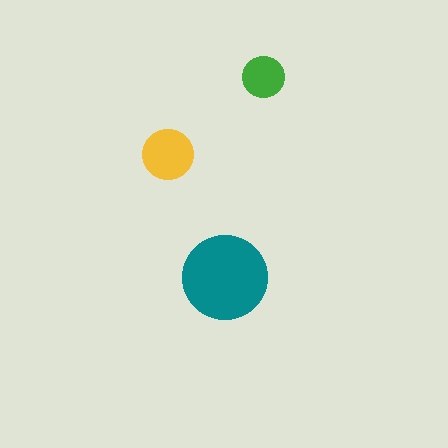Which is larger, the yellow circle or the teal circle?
The teal one.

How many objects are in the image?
There are 3 objects in the image.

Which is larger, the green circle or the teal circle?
The teal one.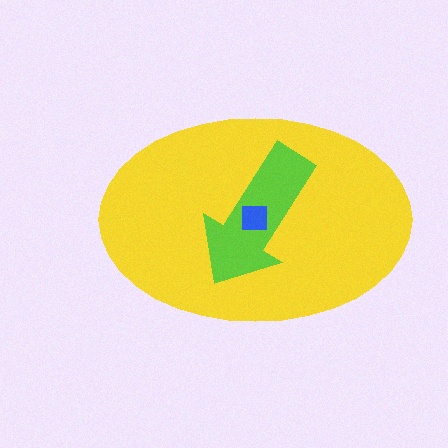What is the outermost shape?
The yellow ellipse.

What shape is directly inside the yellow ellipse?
The lime arrow.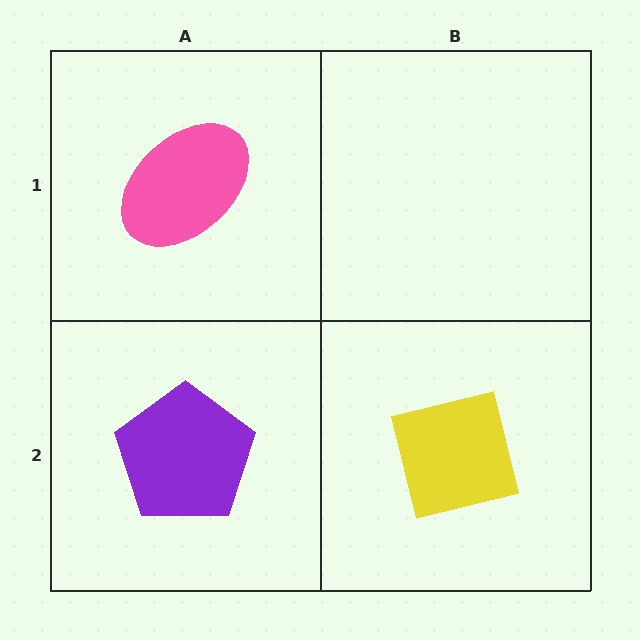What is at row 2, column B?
A yellow square.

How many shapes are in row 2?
2 shapes.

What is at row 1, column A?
A pink ellipse.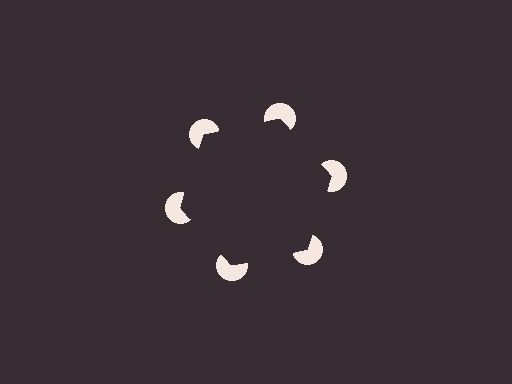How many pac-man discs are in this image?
There are 6 — one at each vertex of the illusory hexagon.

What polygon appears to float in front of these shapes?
An illusory hexagon — its edges are inferred from the aligned wedge cuts in the pac-man discs, not physically drawn.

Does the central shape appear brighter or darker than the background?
It typically appears slightly darker than the background, even though no actual brightness change is drawn.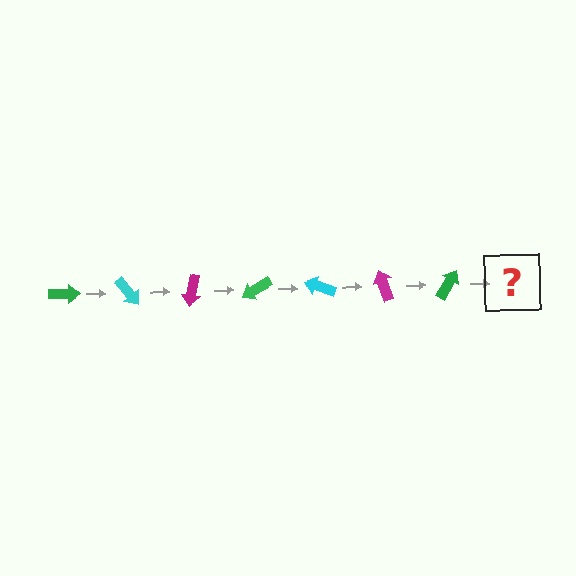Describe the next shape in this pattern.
It should be a cyan arrow, rotated 350 degrees from the start.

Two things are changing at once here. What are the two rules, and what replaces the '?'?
The two rules are that it rotates 50 degrees each step and the color cycles through green, cyan, and magenta. The '?' should be a cyan arrow, rotated 350 degrees from the start.